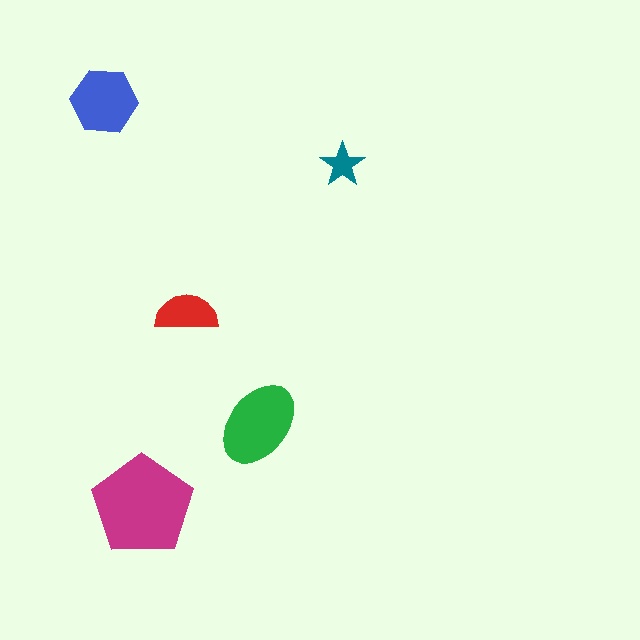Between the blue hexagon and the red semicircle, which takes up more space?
The blue hexagon.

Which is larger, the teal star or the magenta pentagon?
The magenta pentagon.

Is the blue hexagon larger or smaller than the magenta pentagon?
Smaller.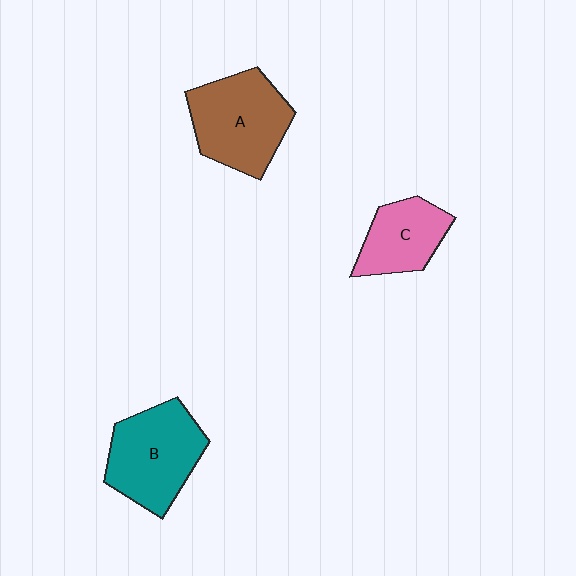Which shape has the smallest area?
Shape C (pink).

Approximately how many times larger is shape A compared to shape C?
Approximately 1.5 times.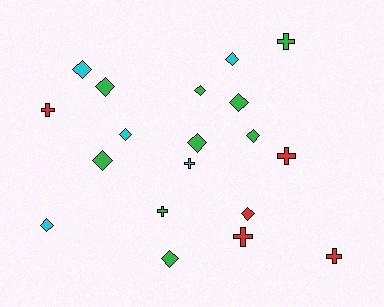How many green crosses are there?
There are 2 green crosses.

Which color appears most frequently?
Green, with 9 objects.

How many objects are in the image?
There are 19 objects.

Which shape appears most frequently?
Diamond, with 12 objects.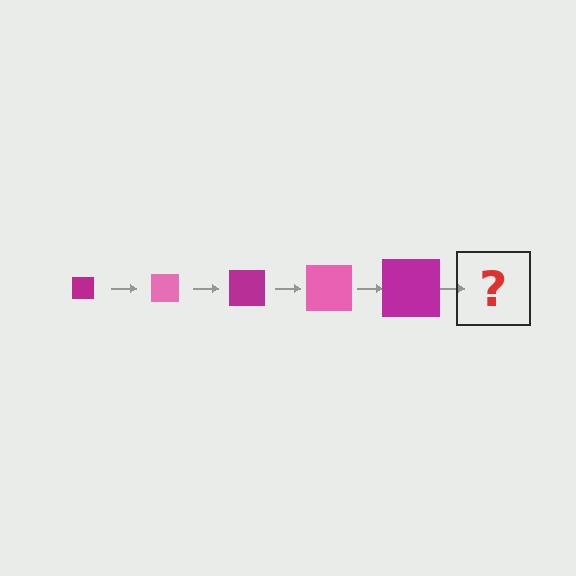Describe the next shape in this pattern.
It should be a pink square, larger than the previous one.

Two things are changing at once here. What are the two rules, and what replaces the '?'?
The two rules are that the square grows larger each step and the color cycles through magenta and pink. The '?' should be a pink square, larger than the previous one.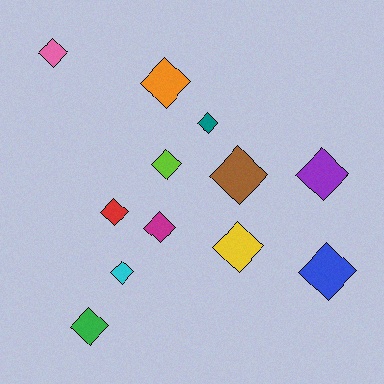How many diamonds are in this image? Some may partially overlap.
There are 12 diamonds.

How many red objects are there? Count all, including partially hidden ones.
There is 1 red object.